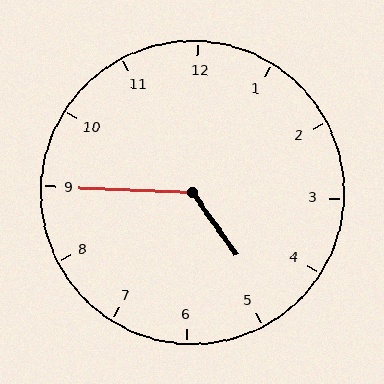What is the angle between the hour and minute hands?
Approximately 128 degrees.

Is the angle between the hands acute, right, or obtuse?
It is obtuse.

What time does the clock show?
4:45.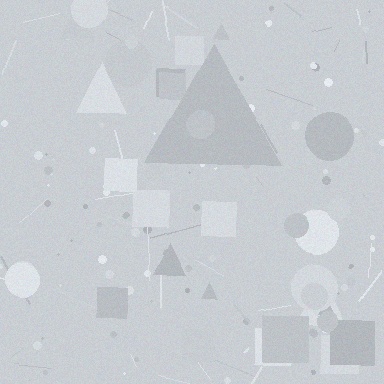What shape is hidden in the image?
A triangle is hidden in the image.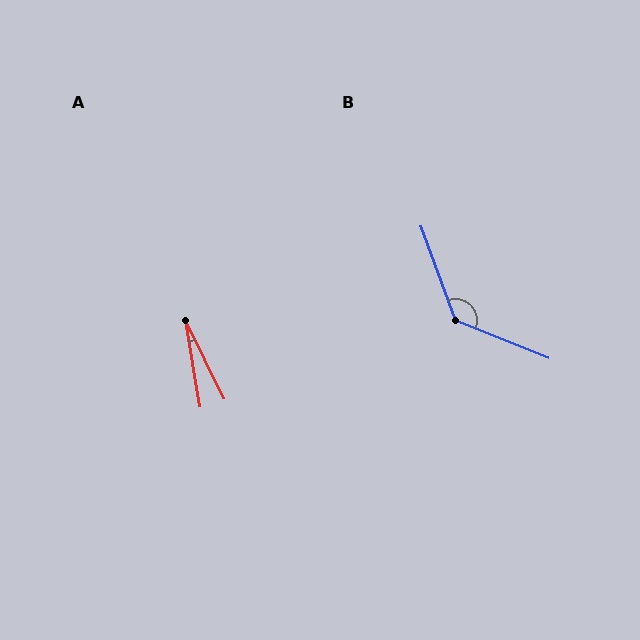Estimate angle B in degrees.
Approximately 132 degrees.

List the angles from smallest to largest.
A (16°), B (132°).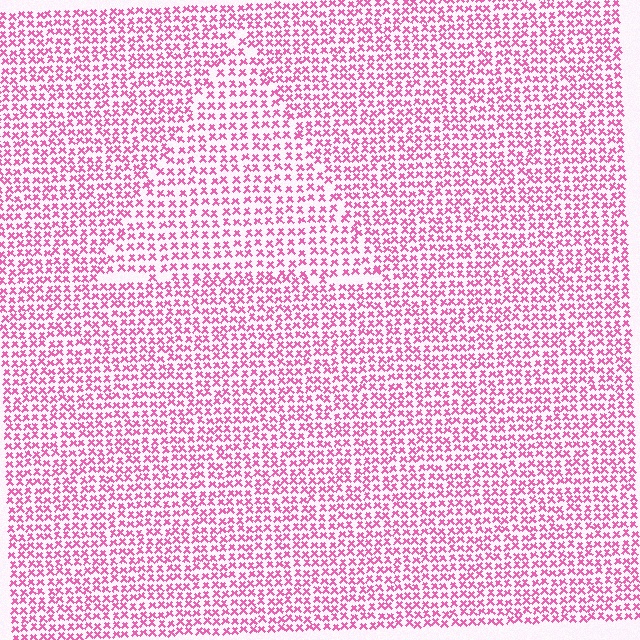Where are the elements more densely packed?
The elements are more densely packed outside the triangle boundary.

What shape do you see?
I see a triangle.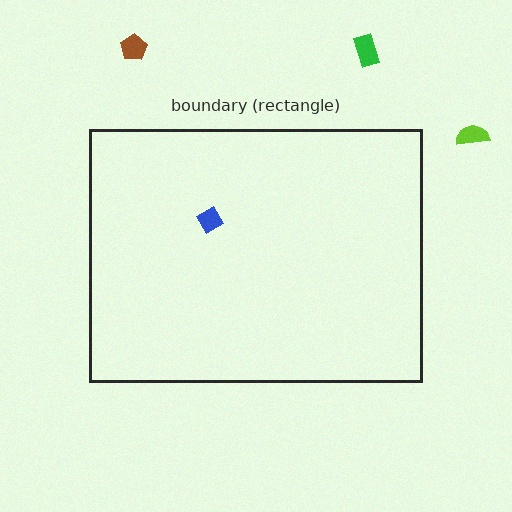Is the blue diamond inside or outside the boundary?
Inside.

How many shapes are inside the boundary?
1 inside, 3 outside.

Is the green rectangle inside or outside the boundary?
Outside.